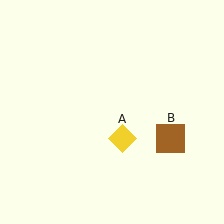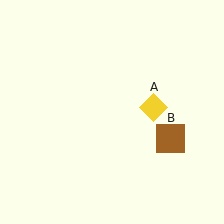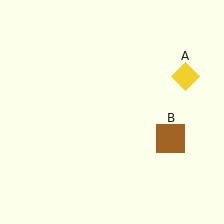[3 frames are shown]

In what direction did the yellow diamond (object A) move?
The yellow diamond (object A) moved up and to the right.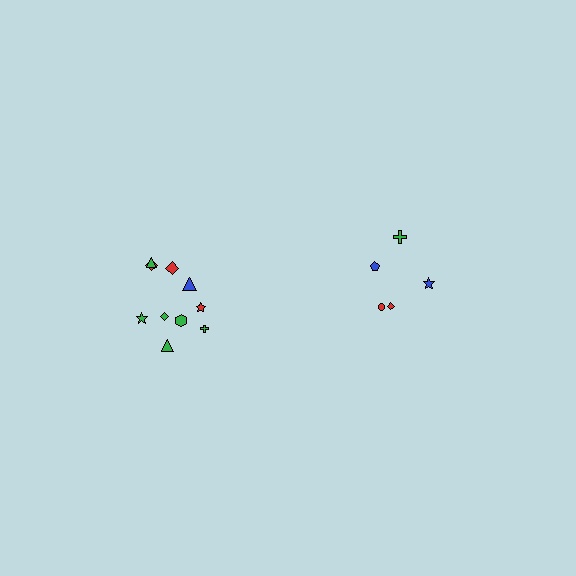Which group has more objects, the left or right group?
The left group.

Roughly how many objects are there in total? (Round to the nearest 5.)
Roughly 15 objects in total.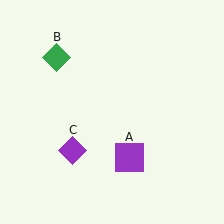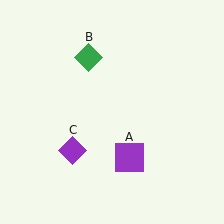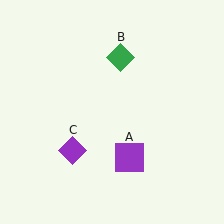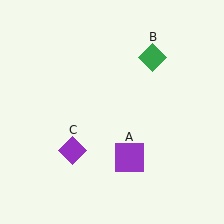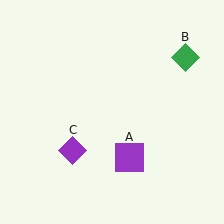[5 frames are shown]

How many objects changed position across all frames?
1 object changed position: green diamond (object B).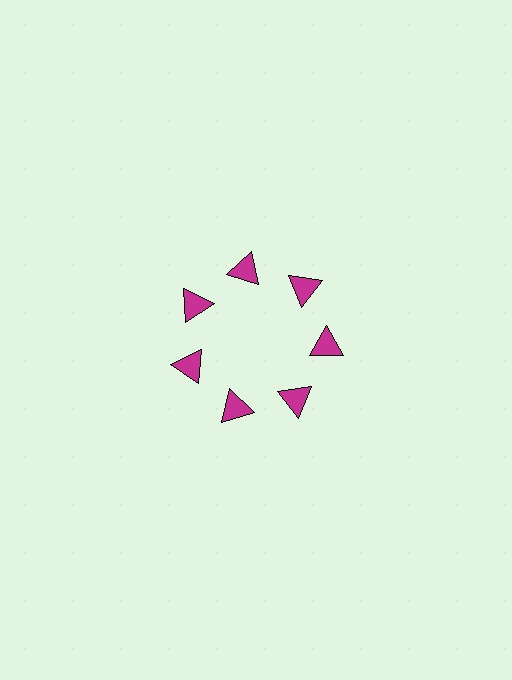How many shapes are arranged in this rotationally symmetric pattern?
There are 7 shapes, arranged in 7 groups of 1.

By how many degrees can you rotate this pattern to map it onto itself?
The pattern maps onto itself every 51 degrees of rotation.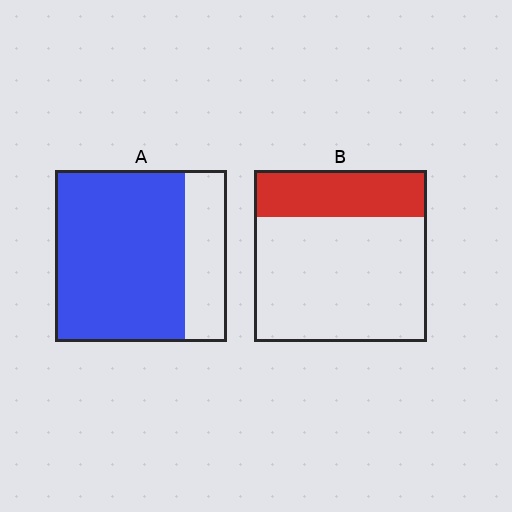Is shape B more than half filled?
No.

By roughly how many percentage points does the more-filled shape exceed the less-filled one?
By roughly 50 percentage points (A over B).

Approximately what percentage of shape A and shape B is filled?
A is approximately 75% and B is approximately 25%.